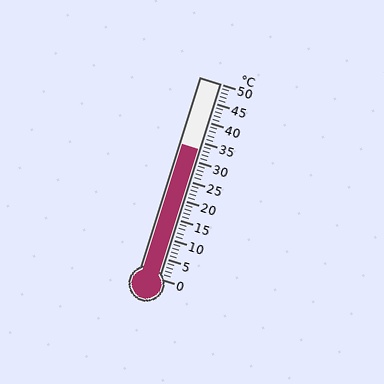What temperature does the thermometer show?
The thermometer shows approximately 33°C.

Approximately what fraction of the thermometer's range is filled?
The thermometer is filled to approximately 65% of its range.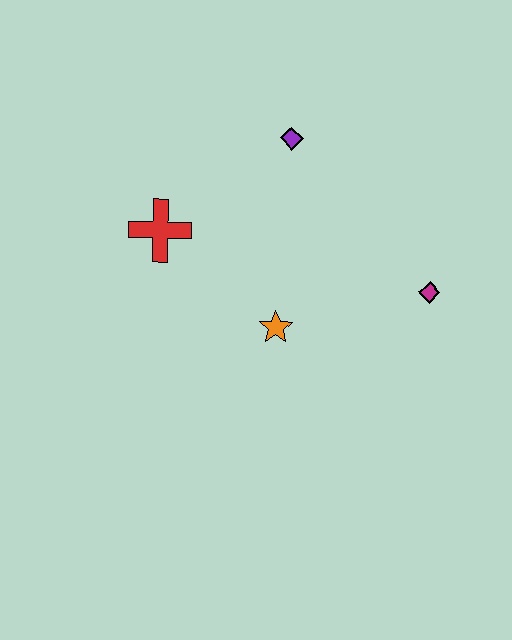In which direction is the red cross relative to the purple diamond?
The red cross is to the left of the purple diamond.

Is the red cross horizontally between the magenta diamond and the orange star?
No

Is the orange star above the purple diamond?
No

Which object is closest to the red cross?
The orange star is closest to the red cross.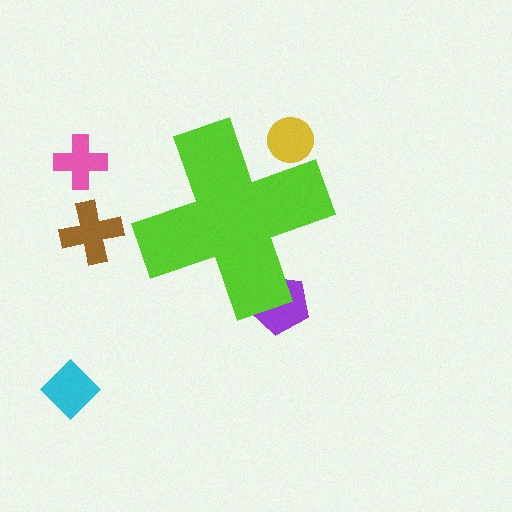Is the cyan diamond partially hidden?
No, the cyan diamond is fully visible.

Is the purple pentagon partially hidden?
Yes, the purple pentagon is partially hidden behind the lime cross.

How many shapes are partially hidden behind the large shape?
2 shapes are partially hidden.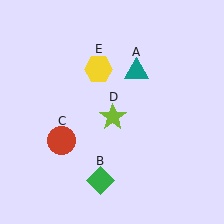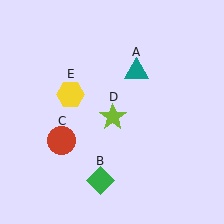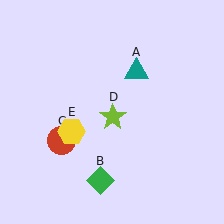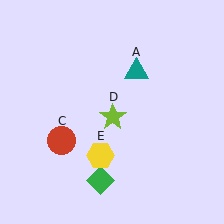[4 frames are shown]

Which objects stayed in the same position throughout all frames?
Teal triangle (object A) and green diamond (object B) and red circle (object C) and lime star (object D) remained stationary.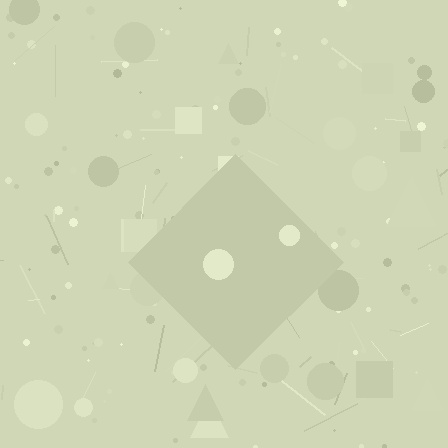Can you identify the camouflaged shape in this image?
The camouflaged shape is a diamond.